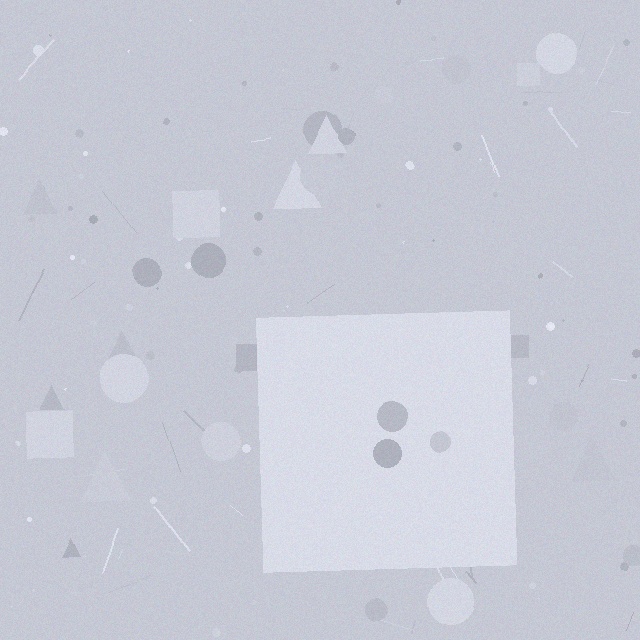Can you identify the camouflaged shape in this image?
The camouflaged shape is a square.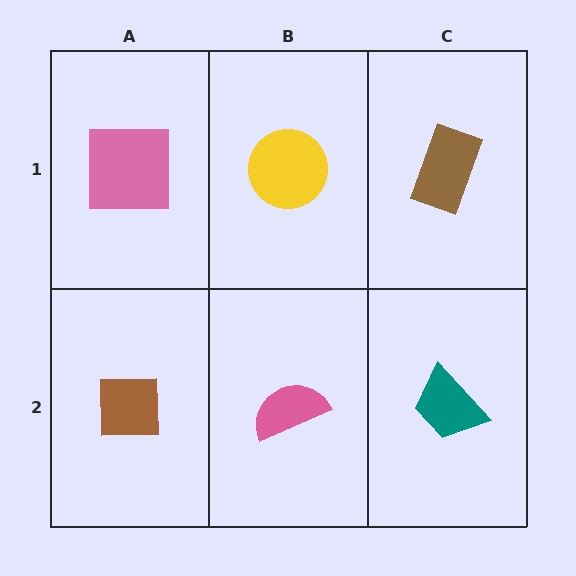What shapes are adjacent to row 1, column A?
A brown square (row 2, column A), a yellow circle (row 1, column B).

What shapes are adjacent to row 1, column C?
A teal trapezoid (row 2, column C), a yellow circle (row 1, column B).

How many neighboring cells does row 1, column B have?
3.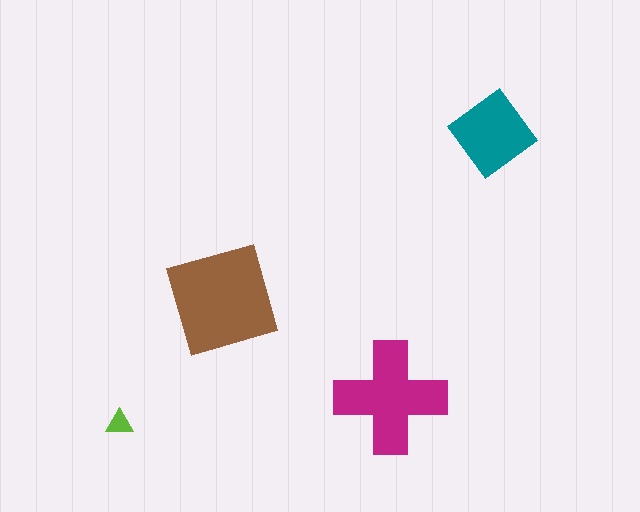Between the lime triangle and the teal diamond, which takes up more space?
The teal diamond.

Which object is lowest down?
The lime triangle is bottommost.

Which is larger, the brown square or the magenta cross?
The brown square.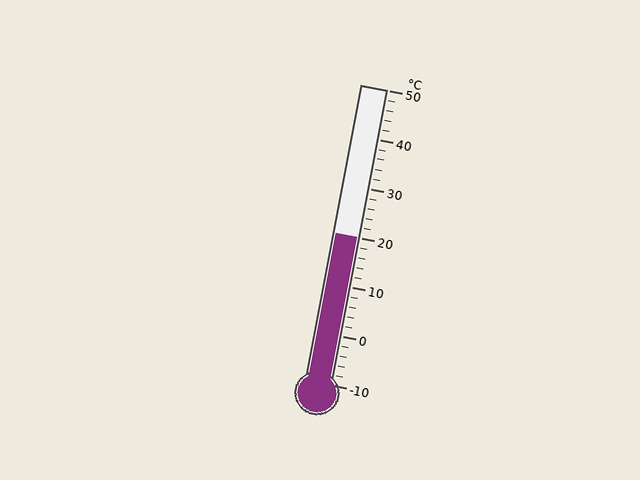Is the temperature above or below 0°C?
The temperature is above 0°C.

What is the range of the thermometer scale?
The thermometer scale ranges from -10°C to 50°C.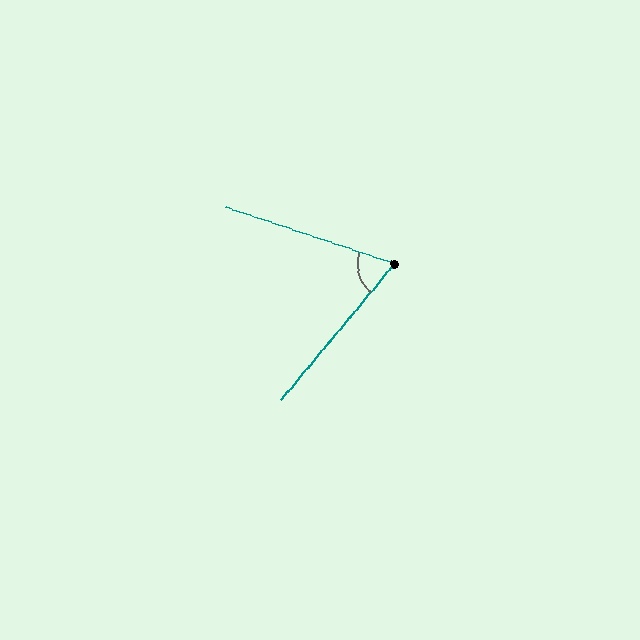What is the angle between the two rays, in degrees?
Approximately 69 degrees.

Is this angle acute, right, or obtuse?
It is acute.